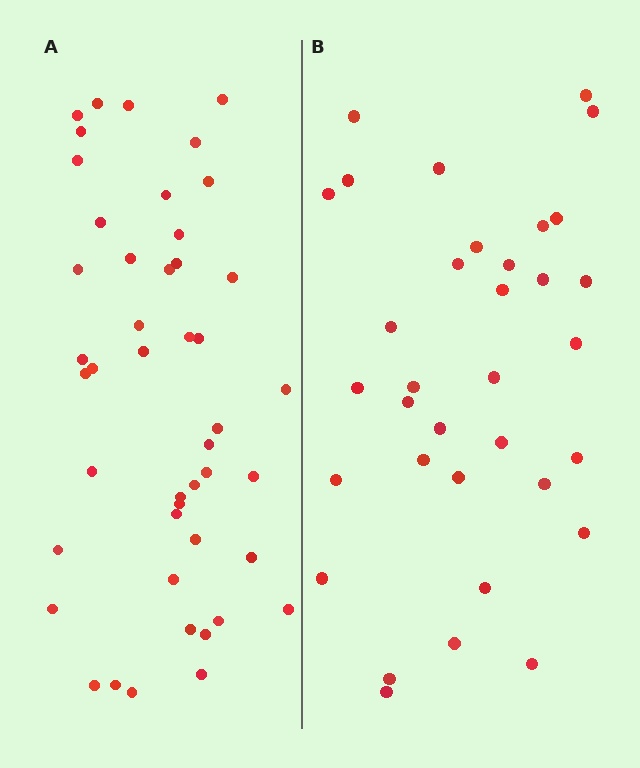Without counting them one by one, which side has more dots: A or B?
Region A (the left region) has more dots.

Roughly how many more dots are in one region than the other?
Region A has roughly 12 or so more dots than region B.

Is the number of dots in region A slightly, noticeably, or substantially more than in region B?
Region A has noticeably more, but not dramatically so. The ratio is roughly 1.4 to 1.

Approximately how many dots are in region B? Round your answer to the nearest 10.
About 30 dots. (The exact count is 34, which rounds to 30.)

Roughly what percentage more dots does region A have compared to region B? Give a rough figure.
About 35% more.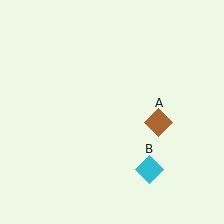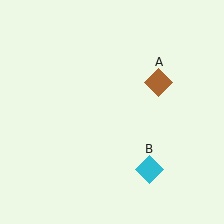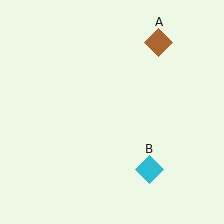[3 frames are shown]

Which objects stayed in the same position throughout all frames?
Cyan diamond (object B) remained stationary.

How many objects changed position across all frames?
1 object changed position: brown diamond (object A).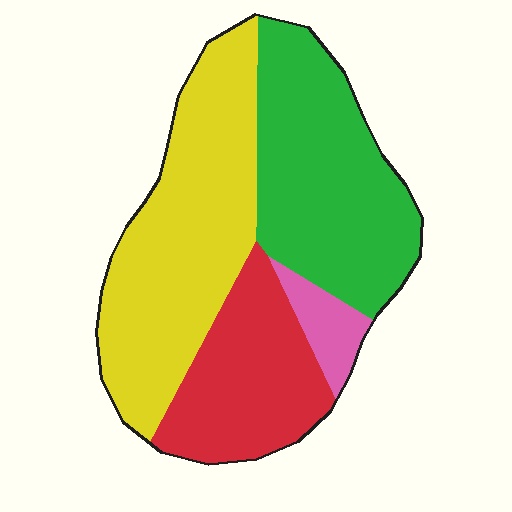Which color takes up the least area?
Pink, at roughly 5%.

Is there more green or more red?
Green.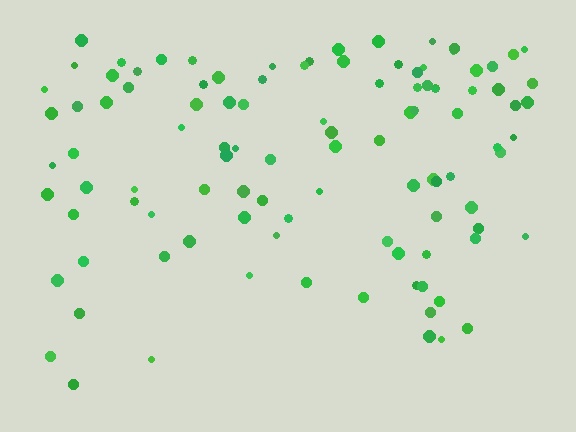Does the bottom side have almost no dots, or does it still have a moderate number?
Still a moderate number, just noticeably fewer than the top.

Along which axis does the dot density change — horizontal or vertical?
Vertical.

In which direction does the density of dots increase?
From bottom to top, with the top side densest.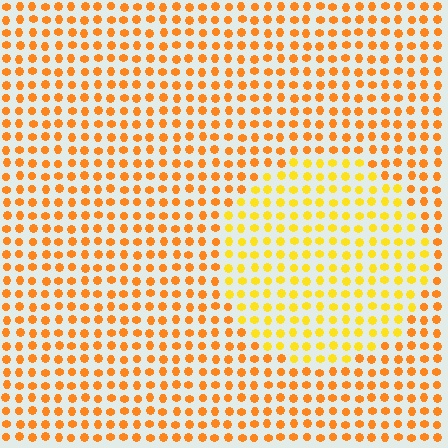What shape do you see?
I see a circle.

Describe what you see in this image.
The image is filled with small orange elements in a uniform arrangement. A circle-shaped region is visible where the elements are tinted to a slightly different hue, forming a subtle color boundary.